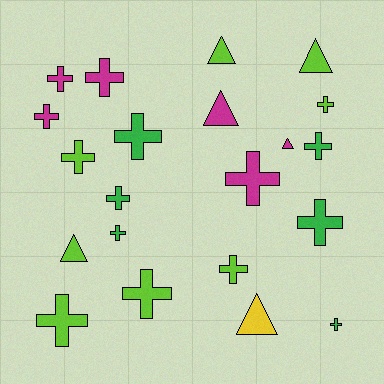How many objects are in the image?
There are 21 objects.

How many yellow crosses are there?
There are no yellow crosses.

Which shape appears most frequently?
Cross, with 15 objects.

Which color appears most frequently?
Lime, with 8 objects.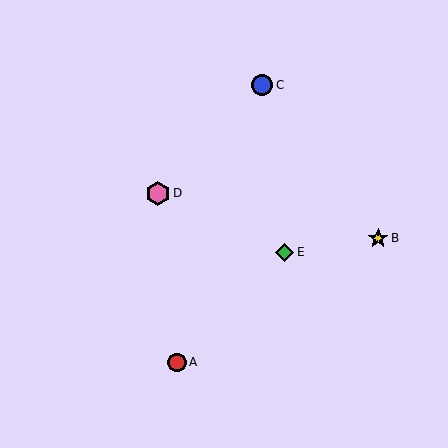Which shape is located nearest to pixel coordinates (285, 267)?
The green diamond (labeled E) at (284, 252) is nearest to that location.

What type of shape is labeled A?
Shape A is a red circle.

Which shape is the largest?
The pink hexagon (labeled D) is the largest.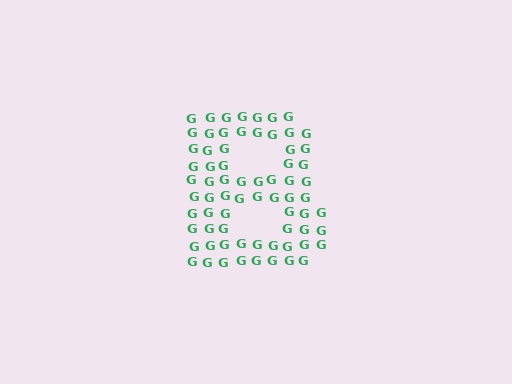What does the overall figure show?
The overall figure shows the letter B.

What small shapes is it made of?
It is made of small letter G's.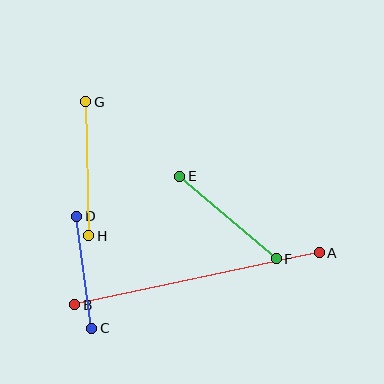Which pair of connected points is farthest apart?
Points A and B are farthest apart.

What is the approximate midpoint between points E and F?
The midpoint is at approximately (228, 218) pixels.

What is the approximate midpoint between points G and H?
The midpoint is at approximately (87, 169) pixels.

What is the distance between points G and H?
The distance is approximately 134 pixels.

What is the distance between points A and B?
The distance is approximately 250 pixels.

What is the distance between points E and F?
The distance is approximately 127 pixels.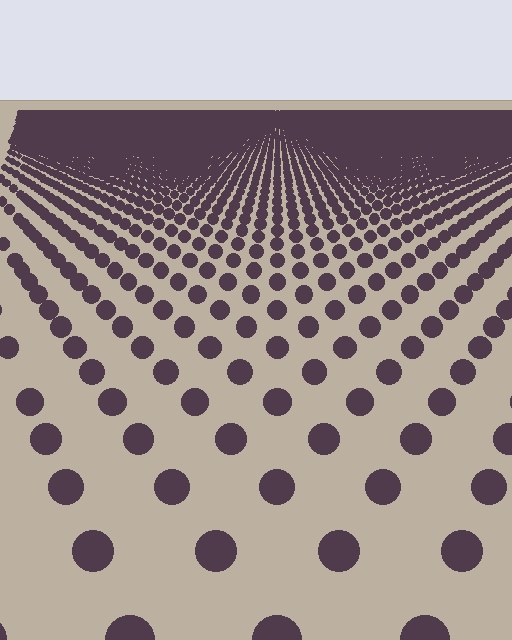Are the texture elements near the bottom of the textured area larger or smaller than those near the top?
Larger. Near the bottom, elements are closer to the viewer and appear at a bigger on-screen size.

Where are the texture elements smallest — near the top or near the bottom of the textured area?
Near the top.